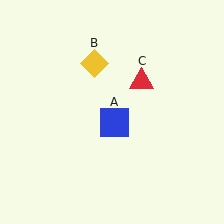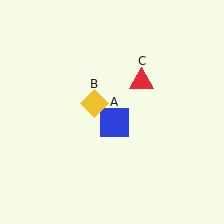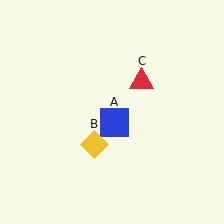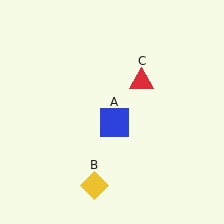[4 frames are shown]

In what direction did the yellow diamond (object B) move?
The yellow diamond (object B) moved down.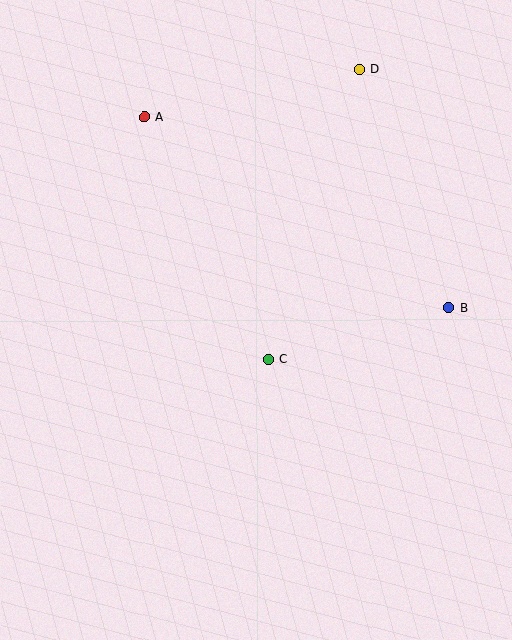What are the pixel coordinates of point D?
Point D is at (359, 69).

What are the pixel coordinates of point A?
Point A is at (144, 117).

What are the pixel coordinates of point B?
Point B is at (449, 308).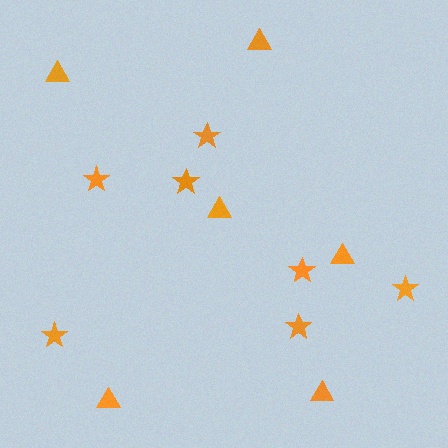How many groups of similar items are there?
There are 2 groups: one group of triangles (6) and one group of stars (7).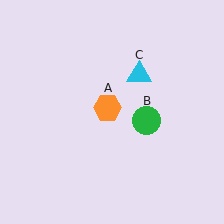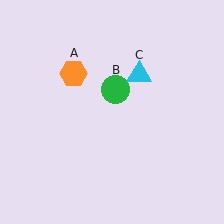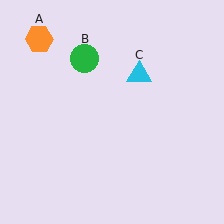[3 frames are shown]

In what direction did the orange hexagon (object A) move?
The orange hexagon (object A) moved up and to the left.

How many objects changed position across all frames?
2 objects changed position: orange hexagon (object A), green circle (object B).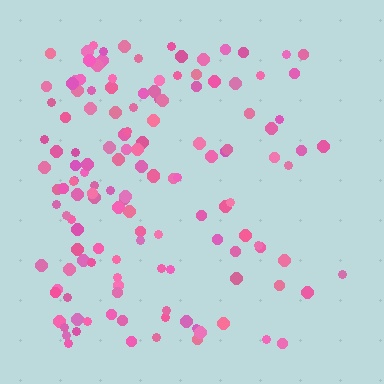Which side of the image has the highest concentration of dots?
The left.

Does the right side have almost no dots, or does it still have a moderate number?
Still a moderate number, just noticeably fewer than the left.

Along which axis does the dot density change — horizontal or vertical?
Horizontal.